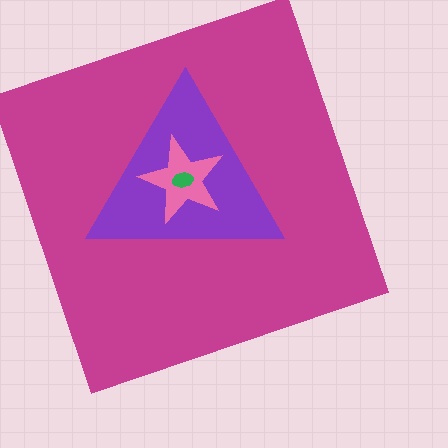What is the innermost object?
The green ellipse.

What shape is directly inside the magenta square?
The purple triangle.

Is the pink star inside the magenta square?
Yes.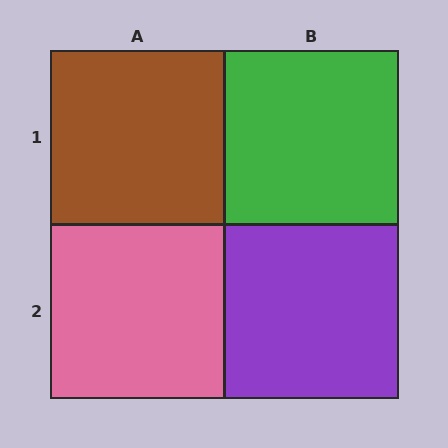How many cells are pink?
1 cell is pink.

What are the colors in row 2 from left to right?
Pink, purple.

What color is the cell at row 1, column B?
Green.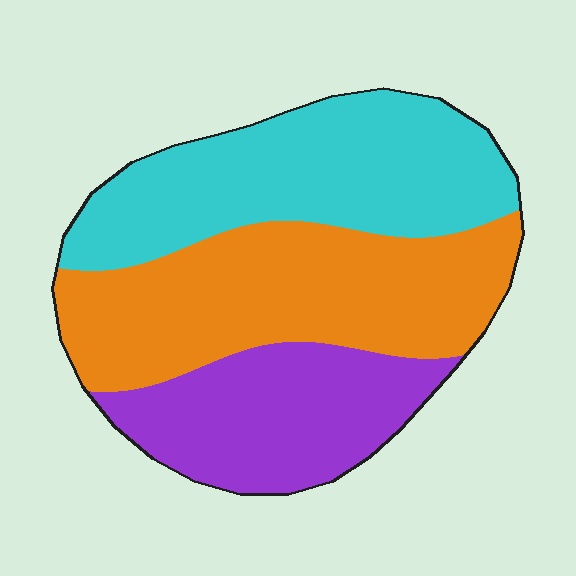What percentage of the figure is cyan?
Cyan covers around 35% of the figure.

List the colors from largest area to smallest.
From largest to smallest: orange, cyan, purple.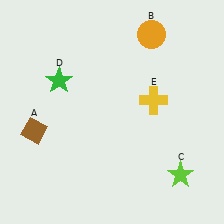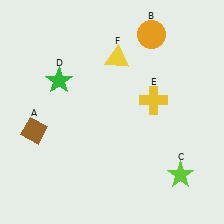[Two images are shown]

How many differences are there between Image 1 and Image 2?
There is 1 difference between the two images.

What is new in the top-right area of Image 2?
A yellow triangle (F) was added in the top-right area of Image 2.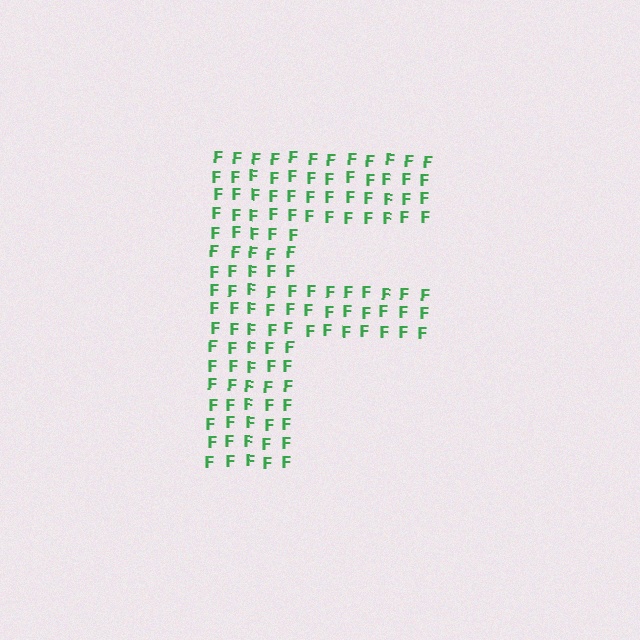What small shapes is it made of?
It is made of small letter F's.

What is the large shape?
The large shape is the letter F.